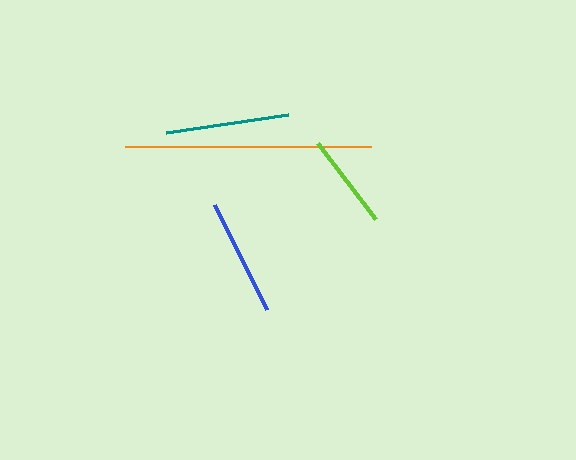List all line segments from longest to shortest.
From longest to shortest: orange, teal, blue, lime.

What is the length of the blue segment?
The blue segment is approximately 118 pixels long.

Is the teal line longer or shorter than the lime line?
The teal line is longer than the lime line.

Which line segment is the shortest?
The lime line is the shortest at approximately 96 pixels.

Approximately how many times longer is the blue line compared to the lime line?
The blue line is approximately 1.2 times the length of the lime line.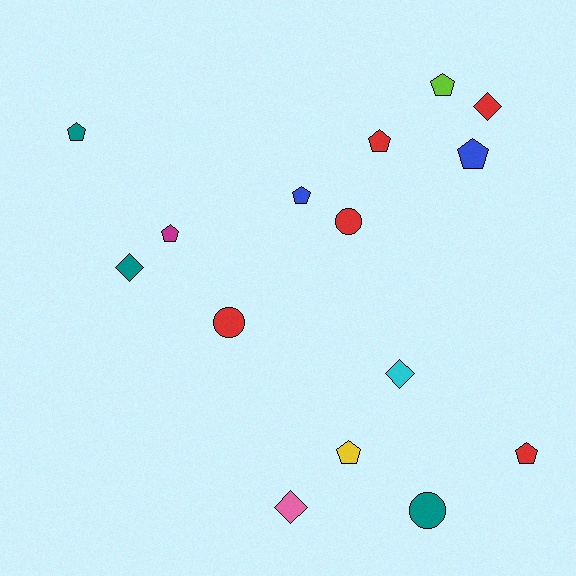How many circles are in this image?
There are 3 circles.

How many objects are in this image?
There are 15 objects.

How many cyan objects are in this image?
There is 1 cyan object.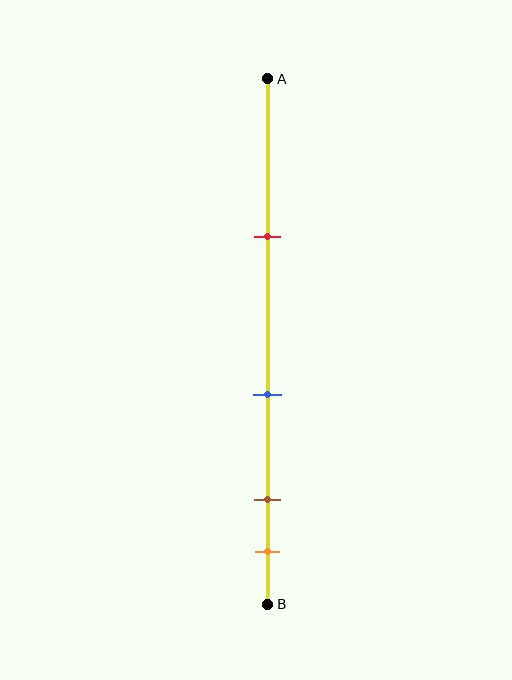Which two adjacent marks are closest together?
The brown and orange marks are the closest adjacent pair.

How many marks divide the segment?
There are 4 marks dividing the segment.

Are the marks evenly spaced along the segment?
No, the marks are not evenly spaced.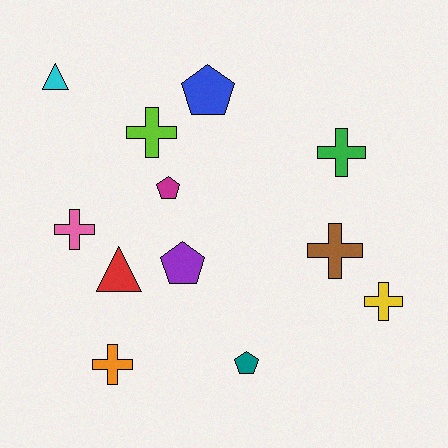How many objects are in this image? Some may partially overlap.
There are 12 objects.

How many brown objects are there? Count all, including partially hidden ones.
There is 1 brown object.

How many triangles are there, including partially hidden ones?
There are 2 triangles.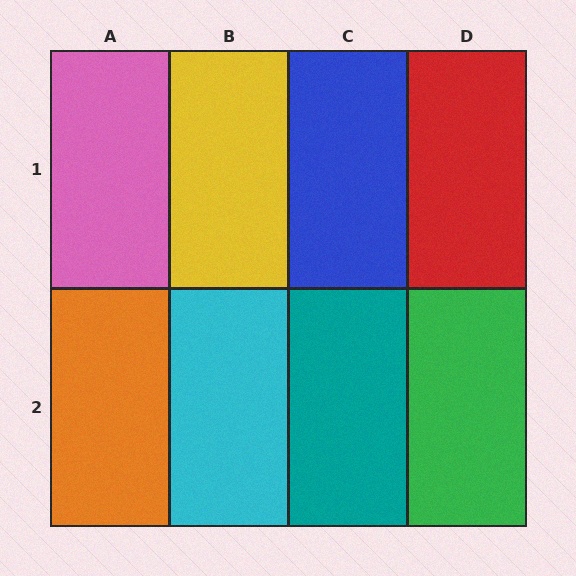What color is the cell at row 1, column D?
Red.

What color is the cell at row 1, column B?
Yellow.